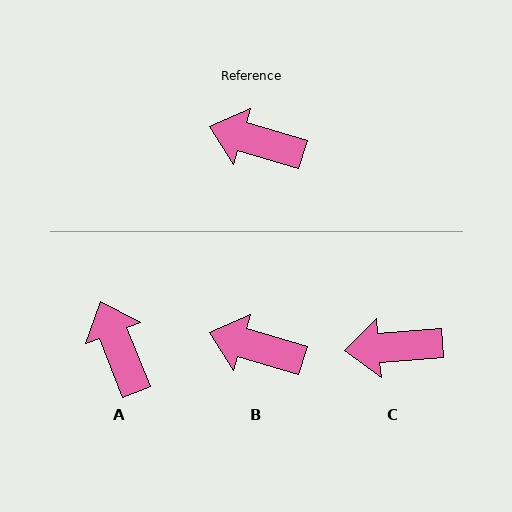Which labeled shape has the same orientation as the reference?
B.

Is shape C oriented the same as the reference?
No, it is off by about 21 degrees.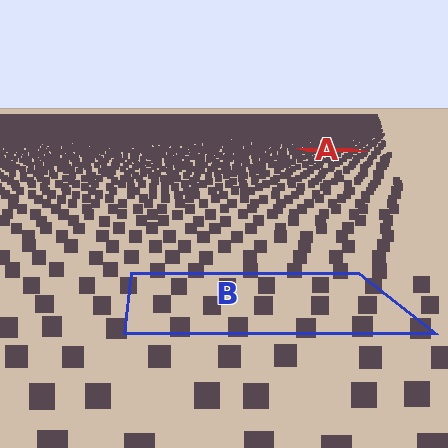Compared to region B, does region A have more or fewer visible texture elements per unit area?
Region A has more texture elements per unit area — they are packed more densely because it is farther away.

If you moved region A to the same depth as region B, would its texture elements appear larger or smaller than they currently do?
They would appear larger. At a closer depth, the same texture elements are projected at a bigger on-screen size.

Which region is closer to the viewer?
Region B is closer. The texture elements there are larger and more spread out.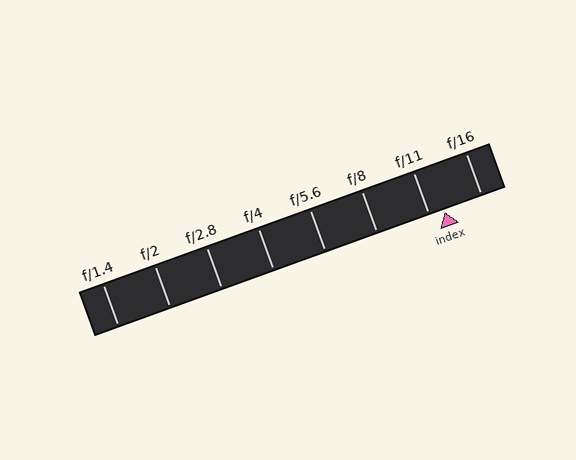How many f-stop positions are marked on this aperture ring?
There are 8 f-stop positions marked.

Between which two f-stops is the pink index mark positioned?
The index mark is between f/11 and f/16.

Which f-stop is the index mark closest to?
The index mark is closest to f/11.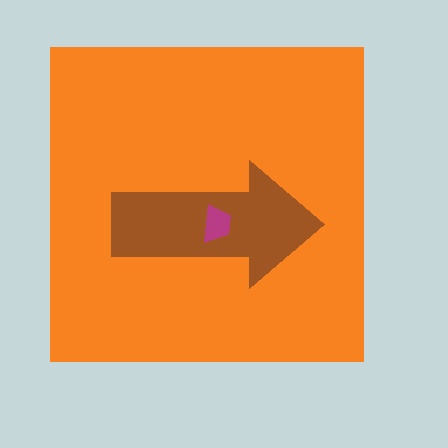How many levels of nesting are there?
3.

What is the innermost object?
The magenta trapezoid.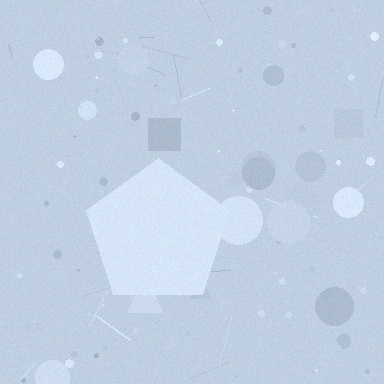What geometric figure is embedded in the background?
A pentagon is embedded in the background.